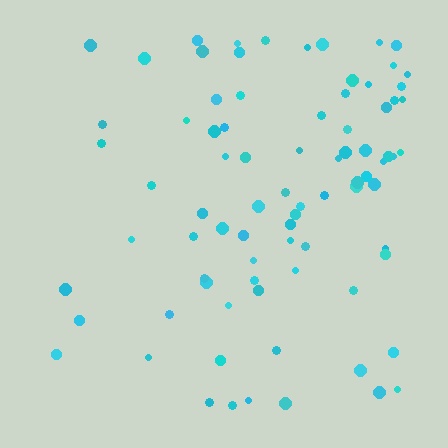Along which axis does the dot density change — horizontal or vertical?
Horizontal.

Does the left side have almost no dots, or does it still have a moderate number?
Still a moderate number, just noticeably fewer than the right.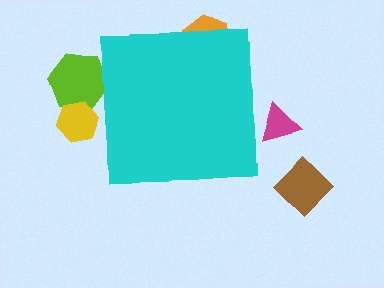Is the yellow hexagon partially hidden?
Yes, the yellow hexagon is partially hidden behind the cyan square.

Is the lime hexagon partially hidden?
Yes, the lime hexagon is partially hidden behind the cyan square.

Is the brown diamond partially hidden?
No, the brown diamond is fully visible.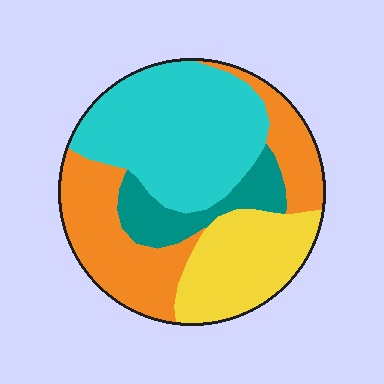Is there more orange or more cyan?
Cyan.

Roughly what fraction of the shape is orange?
Orange takes up about one third (1/3) of the shape.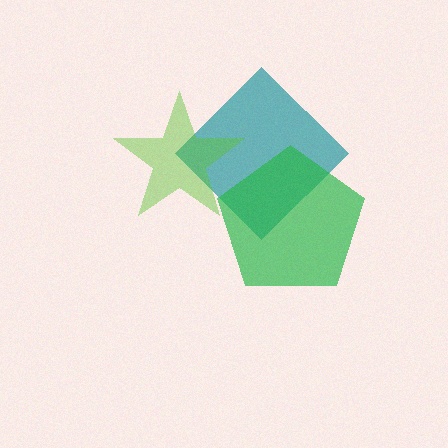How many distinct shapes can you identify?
There are 3 distinct shapes: a teal diamond, a green pentagon, a lime star.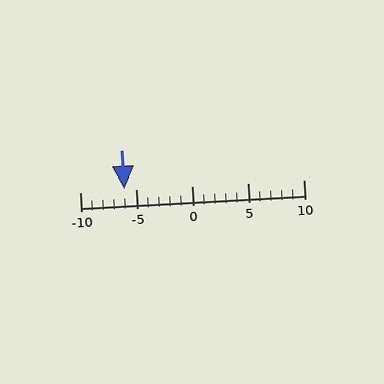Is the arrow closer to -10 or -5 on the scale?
The arrow is closer to -5.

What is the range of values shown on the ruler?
The ruler shows values from -10 to 10.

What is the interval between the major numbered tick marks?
The major tick marks are spaced 5 units apart.